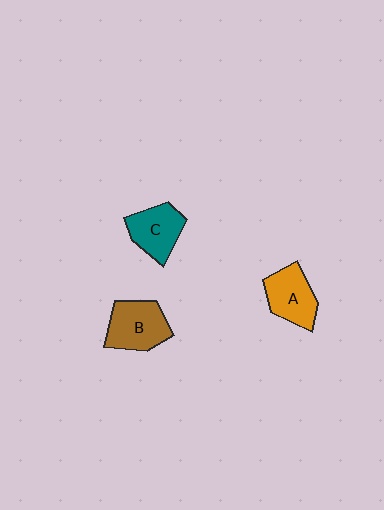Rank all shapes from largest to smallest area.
From largest to smallest: B (brown), A (orange), C (teal).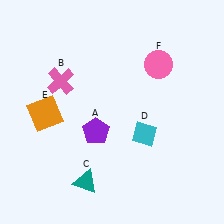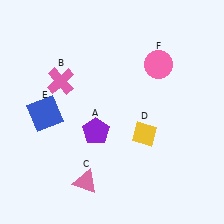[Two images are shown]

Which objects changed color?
C changed from teal to pink. D changed from cyan to yellow. E changed from orange to blue.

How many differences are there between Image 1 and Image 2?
There are 3 differences between the two images.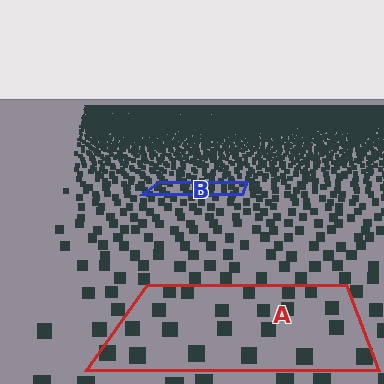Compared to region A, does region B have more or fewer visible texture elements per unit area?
Region B has more texture elements per unit area — they are packed more densely because it is farther away.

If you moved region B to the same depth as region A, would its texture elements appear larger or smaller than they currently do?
They would appear larger. At a closer depth, the same texture elements are projected at a bigger on-screen size.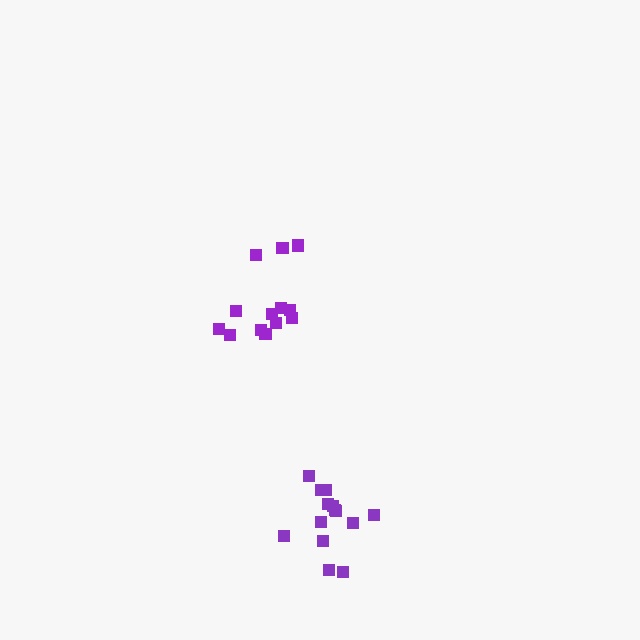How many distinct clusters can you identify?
There are 2 distinct clusters.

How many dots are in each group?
Group 1: 13 dots, Group 2: 14 dots (27 total).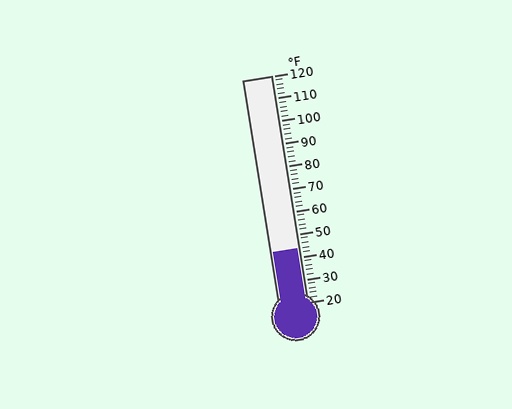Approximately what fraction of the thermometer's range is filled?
The thermometer is filled to approximately 25% of its range.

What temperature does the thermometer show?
The thermometer shows approximately 44°F.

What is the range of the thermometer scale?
The thermometer scale ranges from 20°F to 120°F.